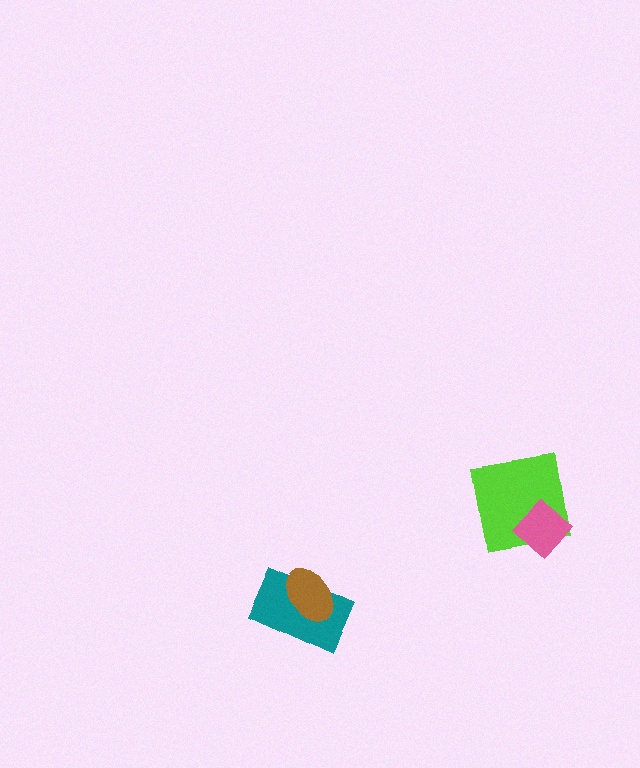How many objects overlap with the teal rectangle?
1 object overlaps with the teal rectangle.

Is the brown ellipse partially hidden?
No, no other shape covers it.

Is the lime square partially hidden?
Yes, it is partially covered by another shape.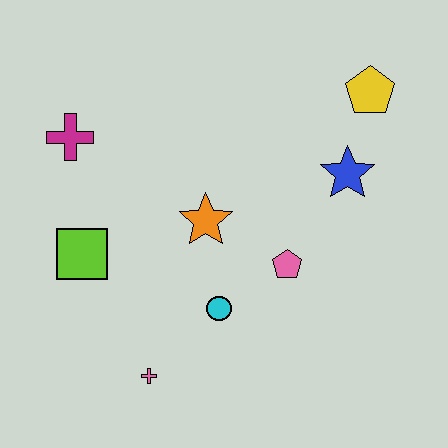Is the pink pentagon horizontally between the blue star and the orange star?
Yes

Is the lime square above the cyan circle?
Yes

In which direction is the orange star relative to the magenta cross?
The orange star is to the right of the magenta cross.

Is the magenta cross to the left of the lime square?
Yes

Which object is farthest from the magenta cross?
The yellow pentagon is farthest from the magenta cross.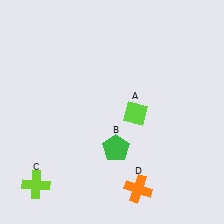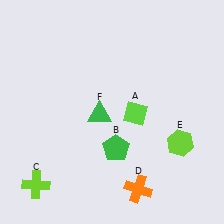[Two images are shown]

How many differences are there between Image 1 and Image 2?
There are 2 differences between the two images.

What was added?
A lime hexagon (E), a green triangle (F) were added in Image 2.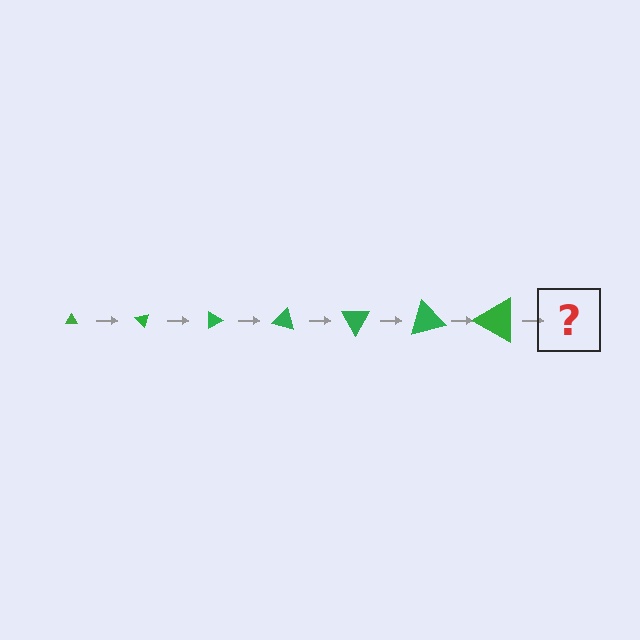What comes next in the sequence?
The next element should be a triangle, larger than the previous one and rotated 315 degrees from the start.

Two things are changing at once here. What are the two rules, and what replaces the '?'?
The two rules are that the triangle grows larger each step and it rotates 45 degrees each step. The '?' should be a triangle, larger than the previous one and rotated 315 degrees from the start.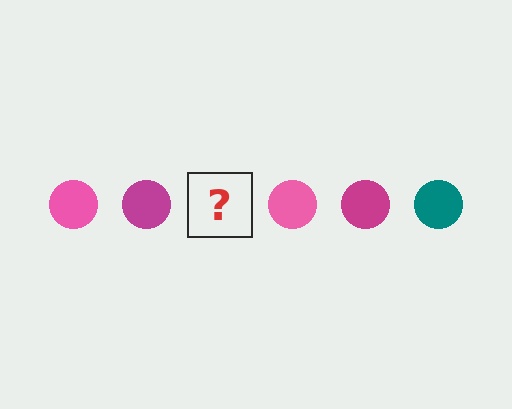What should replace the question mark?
The question mark should be replaced with a teal circle.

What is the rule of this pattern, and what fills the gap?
The rule is that the pattern cycles through pink, magenta, teal circles. The gap should be filled with a teal circle.